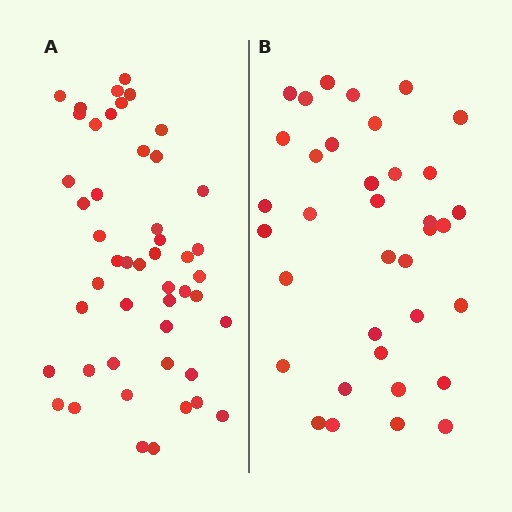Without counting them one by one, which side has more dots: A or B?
Region A (the left region) has more dots.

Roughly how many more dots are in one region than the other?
Region A has roughly 12 or so more dots than region B.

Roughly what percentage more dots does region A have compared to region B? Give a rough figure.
About 35% more.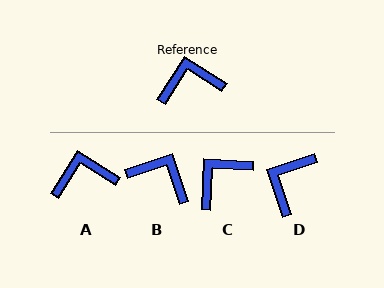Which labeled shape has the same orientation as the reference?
A.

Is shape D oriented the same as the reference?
No, it is off by about 51 degrees.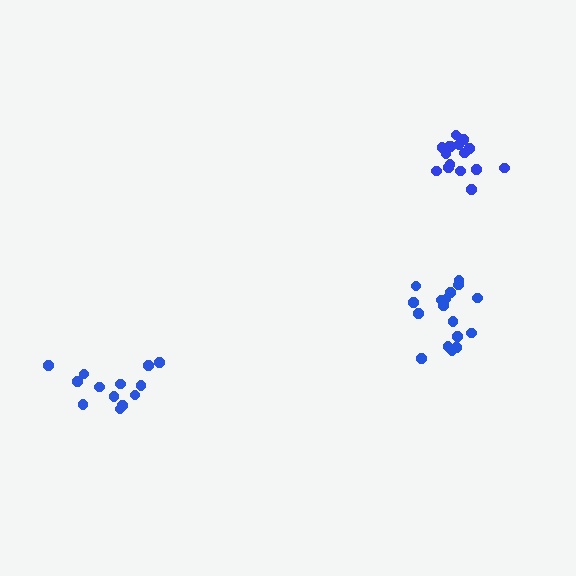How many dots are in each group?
Group 1: 17 dots, Group 2: 16 dots, Group 3: 13 dots (46 total).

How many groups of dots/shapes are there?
There are 3 groups.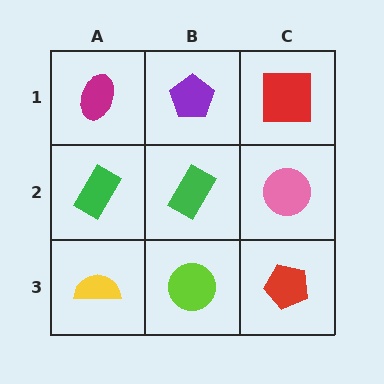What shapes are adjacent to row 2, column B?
A purple pentagon (row 1, column B), a lime circle (row 3, column B), a green rectangle (row 2, column A), a pink circle (row 2, column C).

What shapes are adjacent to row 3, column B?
A green rectangle (row 2, column B), a yellow semicircle (row 3, column A), a red pentagon (row 3, column C).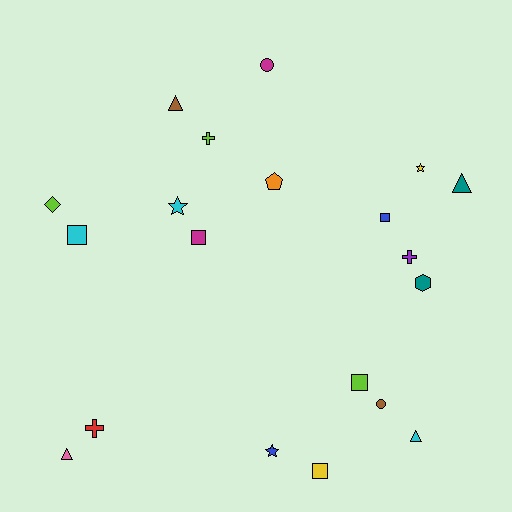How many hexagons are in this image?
There is 1 hexagon.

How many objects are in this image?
There are 20 objects.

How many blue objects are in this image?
There are 2 blue objects.